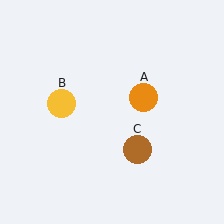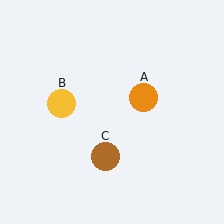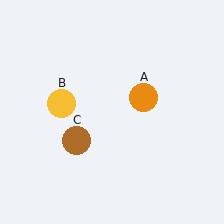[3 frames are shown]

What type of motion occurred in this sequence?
The brown circle (object C) rotated clockwise around the center of the scene.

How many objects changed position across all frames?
1 object changed position: brown circle (object C).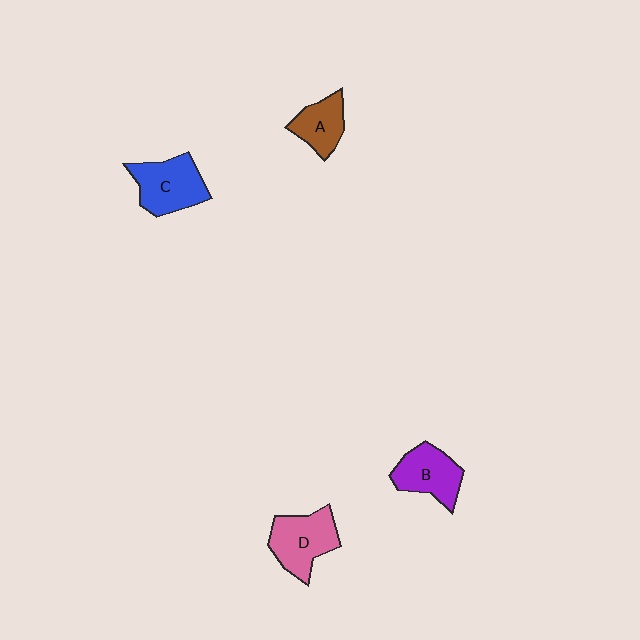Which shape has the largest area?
Shape C (blue).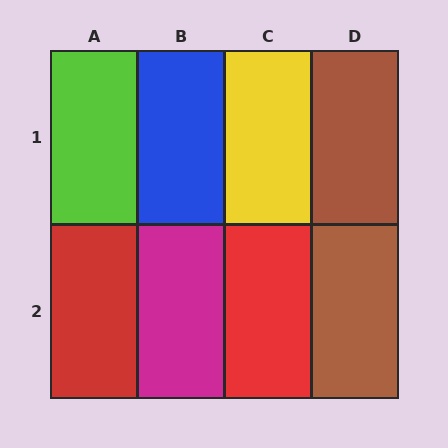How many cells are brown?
2 cells are brown.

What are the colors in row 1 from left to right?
Lime, blue, yellow, brown.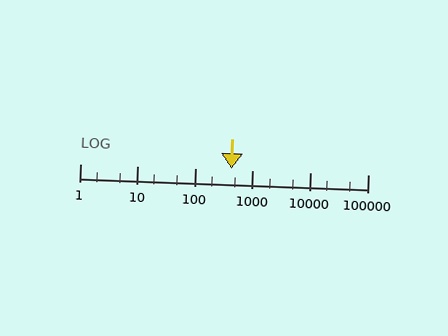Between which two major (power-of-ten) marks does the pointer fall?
The pointer is between 100 and 1000.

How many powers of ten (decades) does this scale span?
The scale spans 5 decades, from 1 to 100000.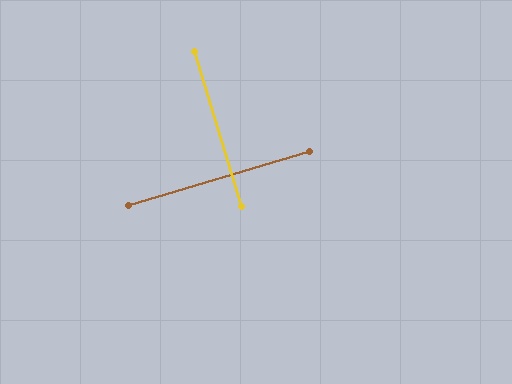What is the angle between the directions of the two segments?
Approximately 90 degrees.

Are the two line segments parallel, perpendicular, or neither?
Perpendicular — they meet at approximately 90°.